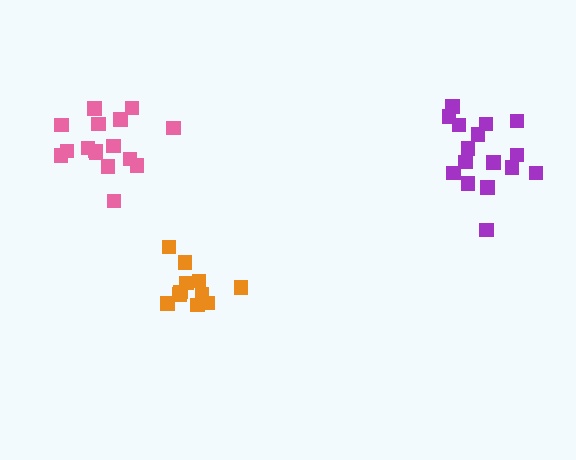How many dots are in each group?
Group 1: 11 dots, Group 2: 16 dots, Group 3: 16 dots (43 total).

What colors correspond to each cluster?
The clusters are colored: orange, pink, purple.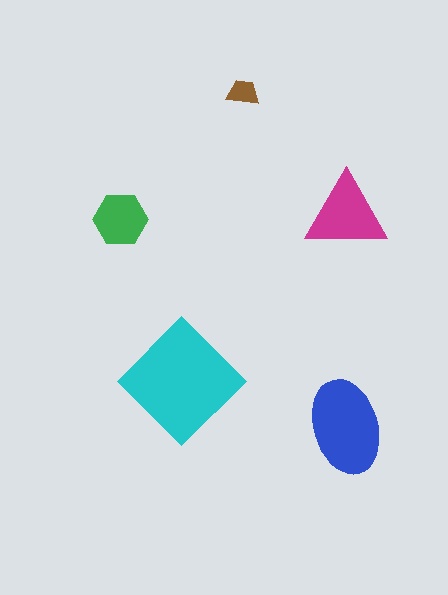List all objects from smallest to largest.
The brown trapezoid, the green hexagon, the magenta triangle, the blue ellipse, the cyan diamond.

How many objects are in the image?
There are 5 objects in the image.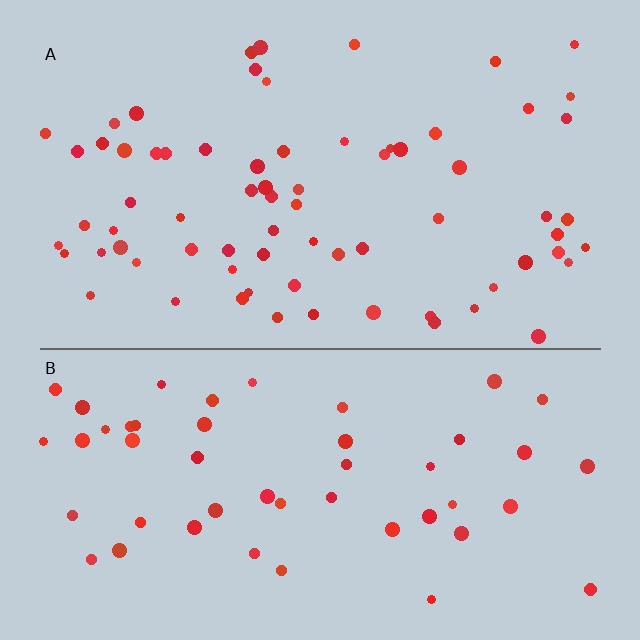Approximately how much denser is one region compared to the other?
Approximately 1.4× — region A over region B.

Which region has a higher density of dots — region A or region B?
A (the top).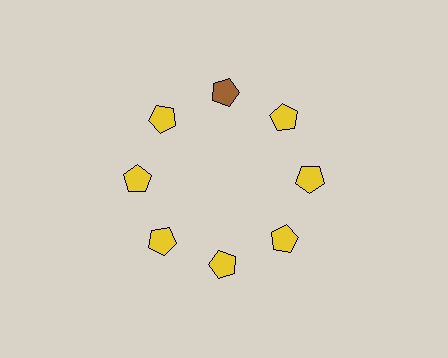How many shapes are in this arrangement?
There are 8 shapes arranged in a ring pattern.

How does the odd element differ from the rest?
It has a different color: brown instead of yellow.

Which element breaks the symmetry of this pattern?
The brown pentagon at roughly the 12 o'clock position breaks the symmetry. All other shapes are yellow pentagons.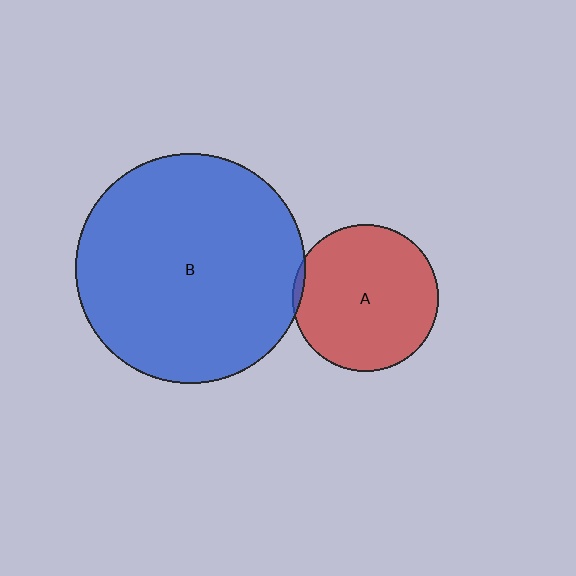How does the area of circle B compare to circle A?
Approximately 2.4 times.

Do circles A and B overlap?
Yes.